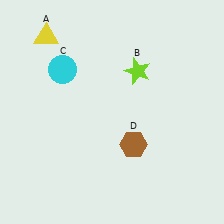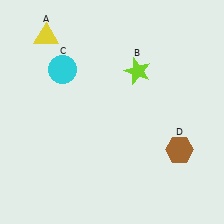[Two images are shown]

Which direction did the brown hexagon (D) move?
The brown hexagon (D) moved right.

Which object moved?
The brown hexagon (D) moved right.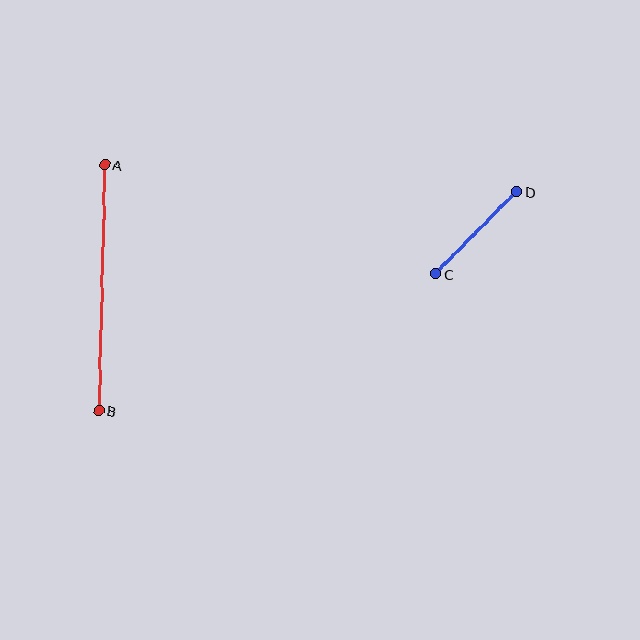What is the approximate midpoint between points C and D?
The midpoint is at approximately (476, 233) pixels.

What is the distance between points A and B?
The distance is approximately 246 pixels.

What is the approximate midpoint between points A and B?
The midpoint is at approximately (102, 288) pixels.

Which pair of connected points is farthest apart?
Points A and B are farthest apart.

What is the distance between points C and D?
The distance is approximately 115 pixels.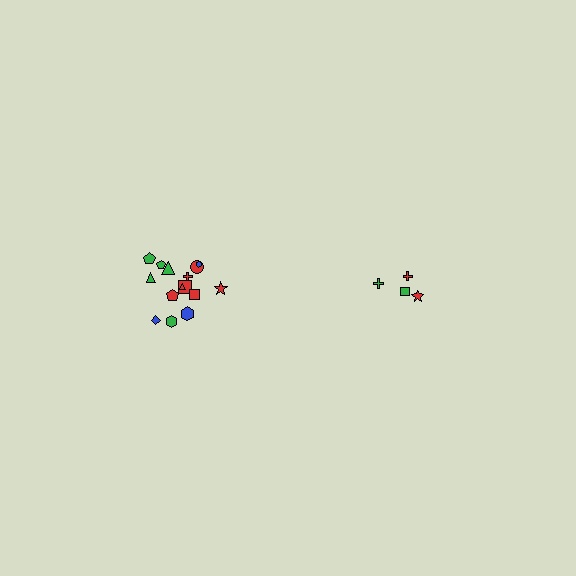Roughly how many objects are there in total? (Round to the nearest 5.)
Roughly 20 objects in total.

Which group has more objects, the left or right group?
The left group.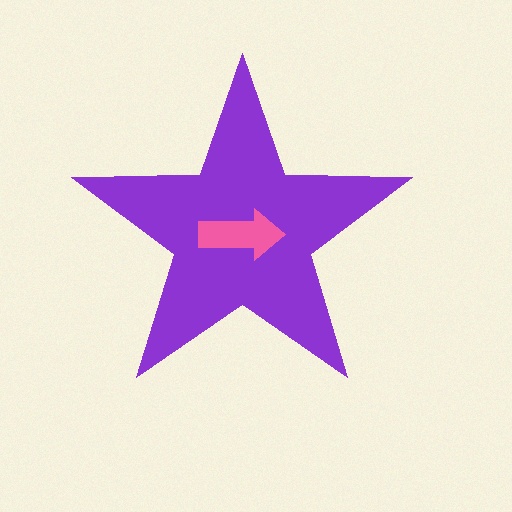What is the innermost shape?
The pink arrow.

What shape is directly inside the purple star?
The pink arrow.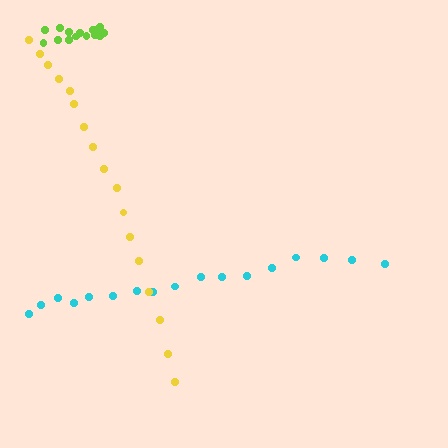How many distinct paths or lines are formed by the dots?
There are 3 distinct paths.